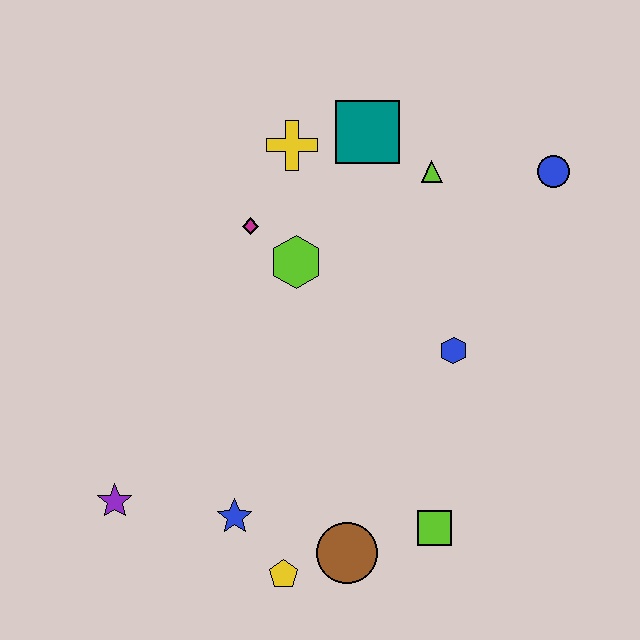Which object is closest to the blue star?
The yellow pentagon is closest to the blue star.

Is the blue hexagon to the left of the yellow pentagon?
No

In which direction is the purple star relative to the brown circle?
The purple star is to the left of the brown circle.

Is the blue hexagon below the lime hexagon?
Yes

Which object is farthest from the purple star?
The blue circle is farthest from the purple star.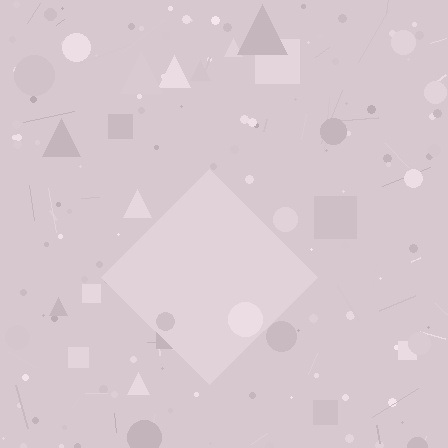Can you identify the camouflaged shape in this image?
The camouflaged shape is a diamond.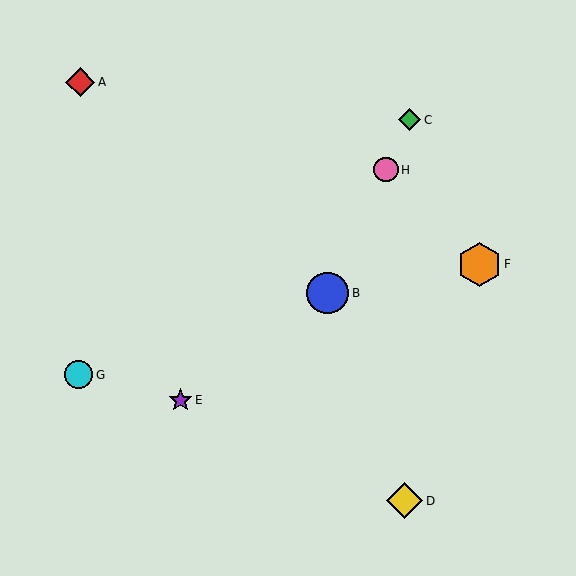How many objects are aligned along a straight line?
3 objects (B, C, H) are aligned along a straight line.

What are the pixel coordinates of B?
Object B is at (328, 293).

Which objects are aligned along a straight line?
Objects B, C, H are aligned along a straight line.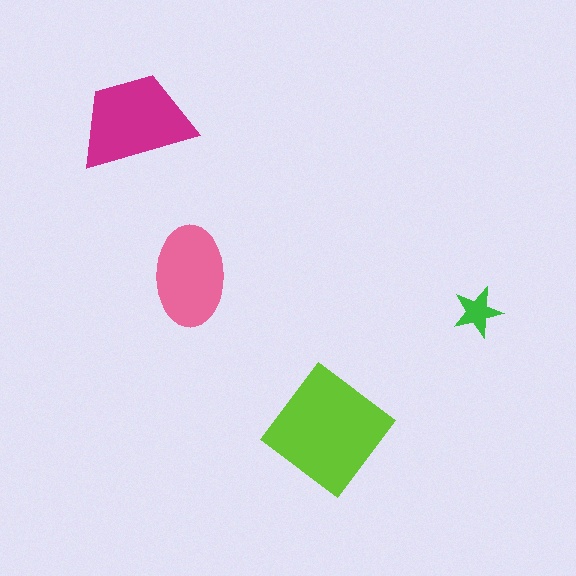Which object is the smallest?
The green star.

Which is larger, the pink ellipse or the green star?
The pink ellipse.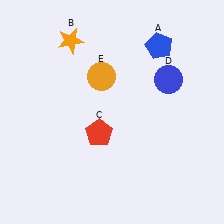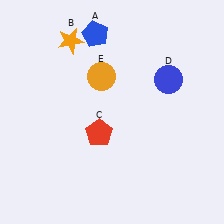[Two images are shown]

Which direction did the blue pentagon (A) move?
The blue pentagon (A) moved left.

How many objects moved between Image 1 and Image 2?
1 object moved between the two images.